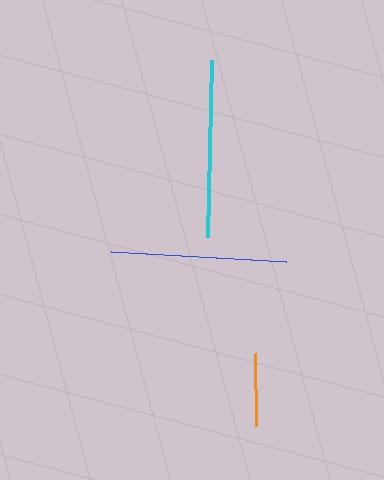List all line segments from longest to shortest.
From longest to shortest: cyan, blue, orange.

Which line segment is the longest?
The cyan line is the longest at approximately 177 pixels.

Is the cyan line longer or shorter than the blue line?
The cyan line is longer than the blue line.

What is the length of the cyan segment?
The cyan segment is approximately 177 pixels long.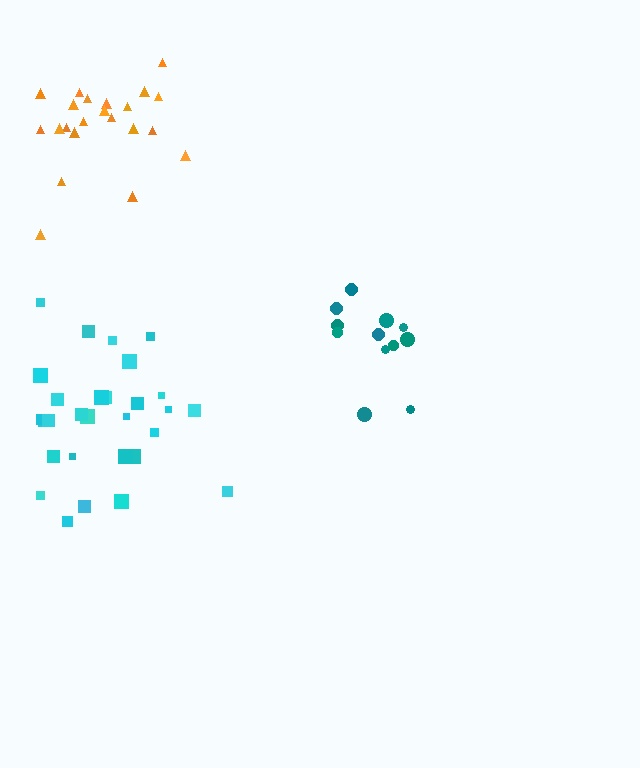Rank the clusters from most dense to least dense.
orange, teal, cyan.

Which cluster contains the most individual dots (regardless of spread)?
Cyan (29).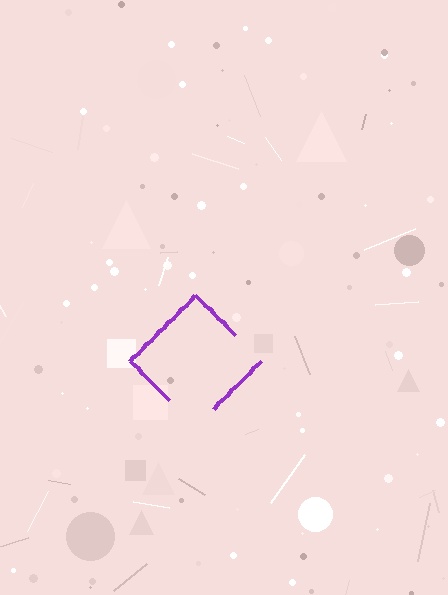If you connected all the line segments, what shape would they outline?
They would outline a diamond.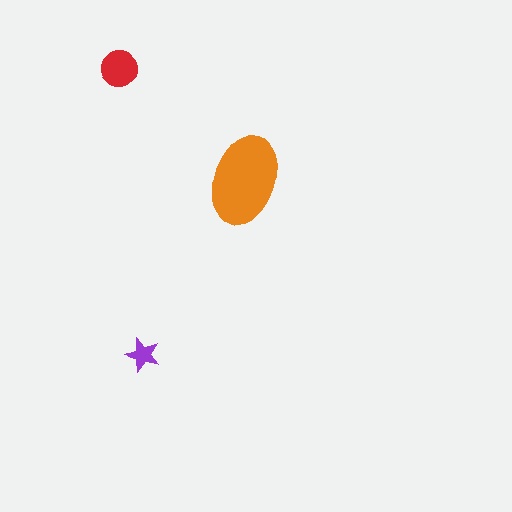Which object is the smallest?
The purple star.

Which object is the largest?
The orange ellipse.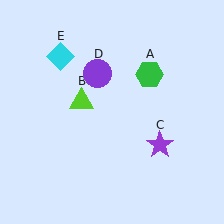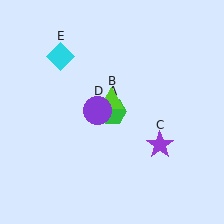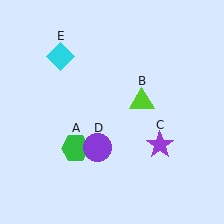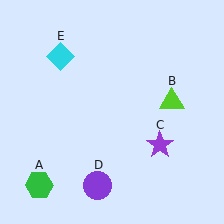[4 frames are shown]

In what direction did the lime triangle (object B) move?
The lime triangle (object B) moved right.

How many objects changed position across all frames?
3 objects changed position: green hexagon (object A), lime triangle (object B), purple circle (object D).